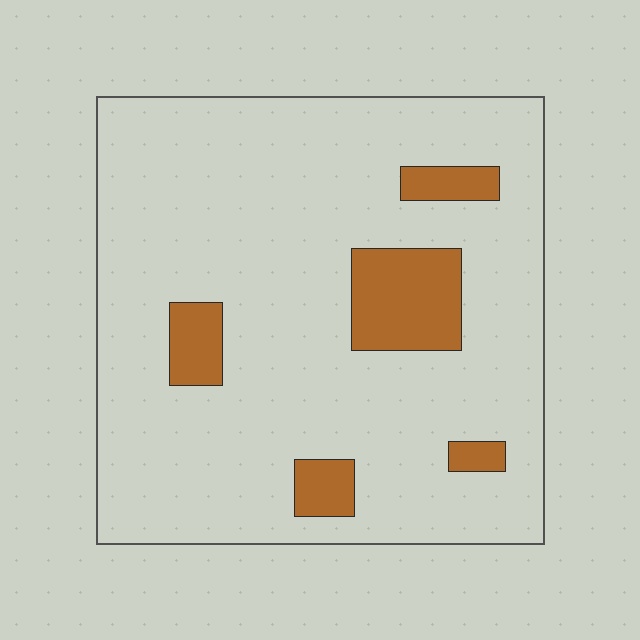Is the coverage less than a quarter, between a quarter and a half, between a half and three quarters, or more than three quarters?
Less than a quarter.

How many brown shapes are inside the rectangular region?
5.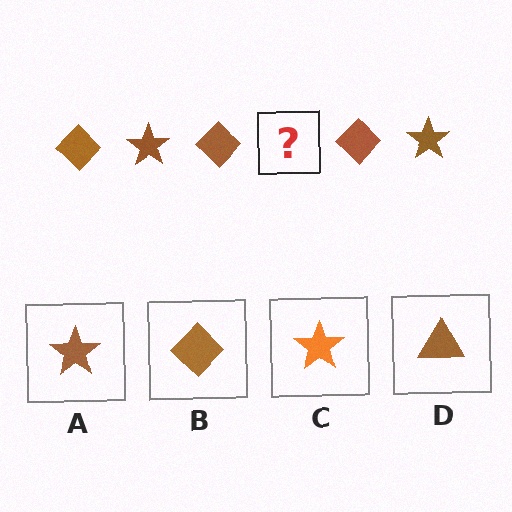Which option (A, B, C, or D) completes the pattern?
A.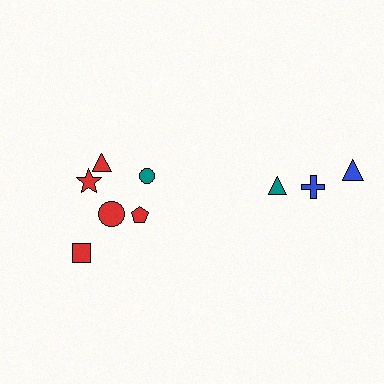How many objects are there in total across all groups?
There are 9 objects.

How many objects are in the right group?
There are 3 objects.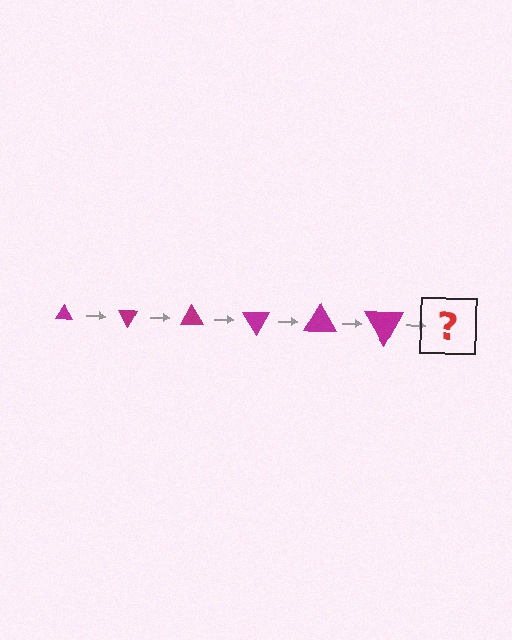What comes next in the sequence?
The next element should be a triangle, larger than the previous one and rotated 360 degrees from the start.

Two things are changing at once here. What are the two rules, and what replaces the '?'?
The two rules are that the triangle grows larger each step and it rotates 60 degrees each step. The '?' should be a triangle, larger than the previous one and rotated 360 degrees from the start.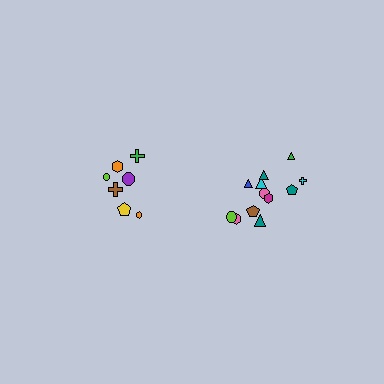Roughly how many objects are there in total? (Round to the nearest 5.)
Roughly 20 objects in total.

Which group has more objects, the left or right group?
The right group.